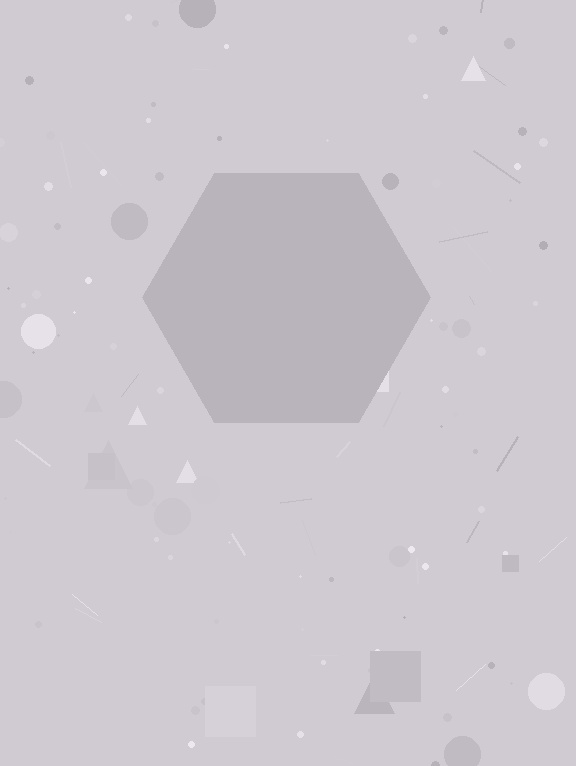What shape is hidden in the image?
A hexagon is hidden in the image.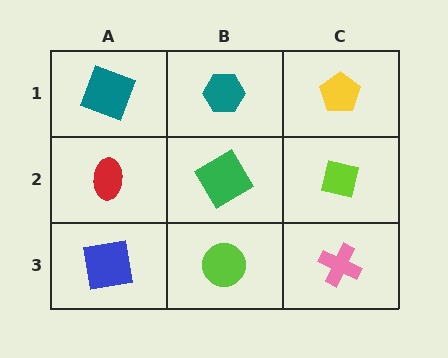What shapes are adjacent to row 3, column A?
A red ellipse (row 2, column A), a lime circle (row 3, column B).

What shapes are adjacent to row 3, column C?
A lime square (row 2, column C), a lime circle (row 3, column B).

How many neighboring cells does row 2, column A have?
3.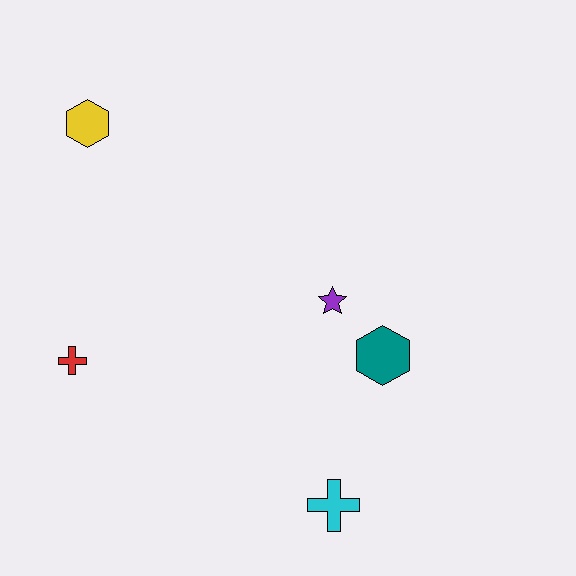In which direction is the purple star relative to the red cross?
The purple star is to the right of the red cross.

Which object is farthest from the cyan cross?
The yellow hexagon is farthest from the cyan cross.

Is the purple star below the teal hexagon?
No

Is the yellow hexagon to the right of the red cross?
Yes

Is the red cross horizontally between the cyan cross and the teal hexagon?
No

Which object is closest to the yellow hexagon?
The red cross is closest to the yellow hexagon.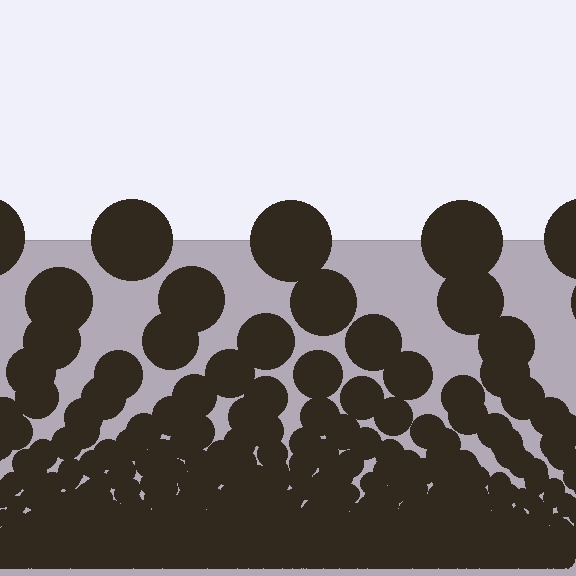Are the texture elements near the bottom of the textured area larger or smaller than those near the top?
Smaller. The gradient is inverted — elements near the bottom are smaller and denser.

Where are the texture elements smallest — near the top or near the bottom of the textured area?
Near the bottom.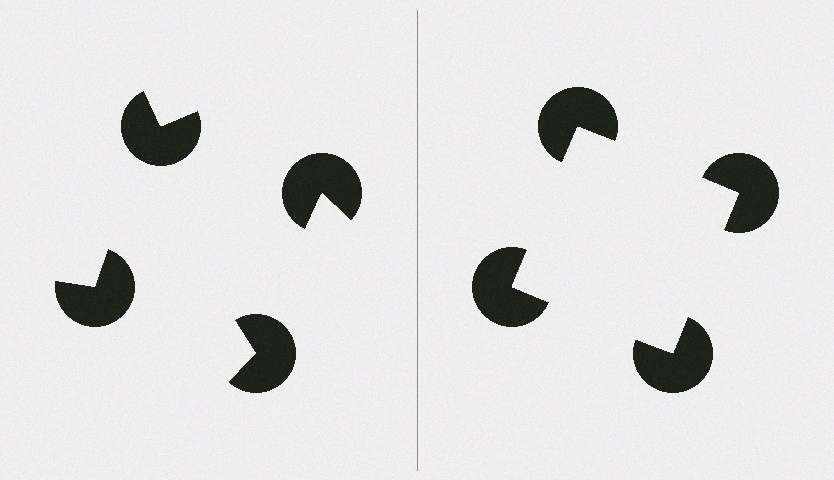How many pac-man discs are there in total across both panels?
8 — 4 on each side.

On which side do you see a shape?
An illusory square appears on the right side. On the left side the wedge cuts are rotated, so no coherent shape forms.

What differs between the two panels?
The pac-man discs are positioned identically on both sides; only the wedge orientations differ. On the right they align to a square; on the left they are misaligned.